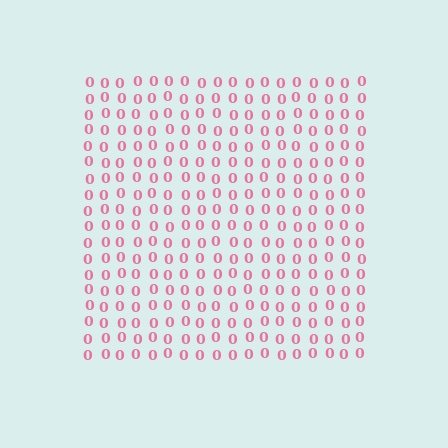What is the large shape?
The large shape is a square.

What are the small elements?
The small elements are digit 0's.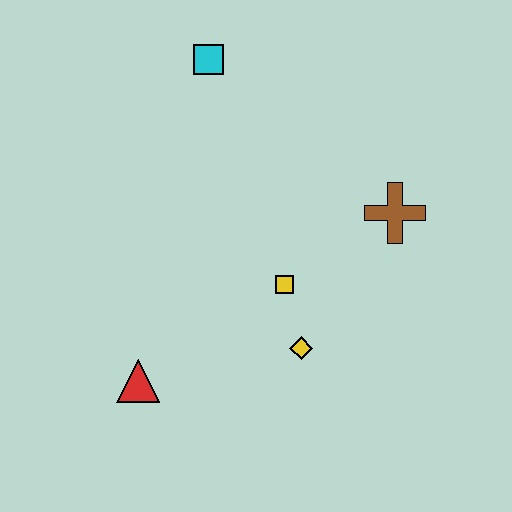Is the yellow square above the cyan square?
No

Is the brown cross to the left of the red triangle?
No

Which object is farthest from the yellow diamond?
The cyan square is farthest from the yellow diamond.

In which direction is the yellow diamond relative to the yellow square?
The yellow diamond is below the yellow square.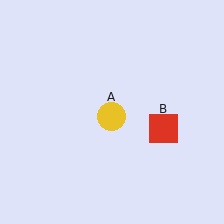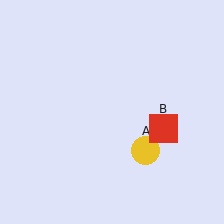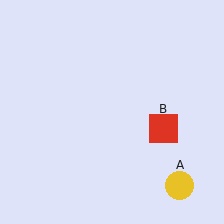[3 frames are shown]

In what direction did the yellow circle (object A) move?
The yellow circle (object A) moved down and to the right.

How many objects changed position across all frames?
1 object changed position: yellow circle (object A).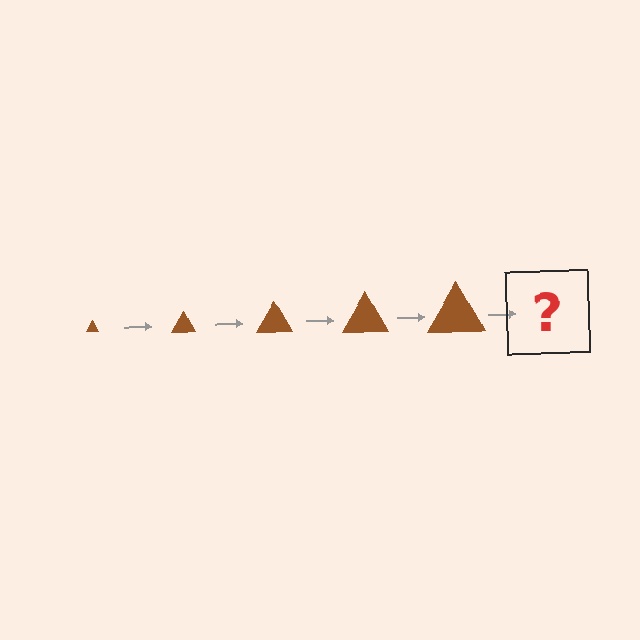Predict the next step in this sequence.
The next step is a brown triangle, larger than the previous one.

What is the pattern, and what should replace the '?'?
The pattern is that the triangle gets progressively larger each step. The '?' should be a brown triangle, larger than the previous one.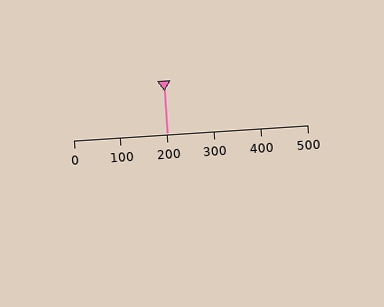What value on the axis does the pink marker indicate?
The marker indicates approximately 200.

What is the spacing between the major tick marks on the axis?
The major ticks are spaced 100 apart.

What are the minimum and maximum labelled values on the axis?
The axis runs from 0 to 500.